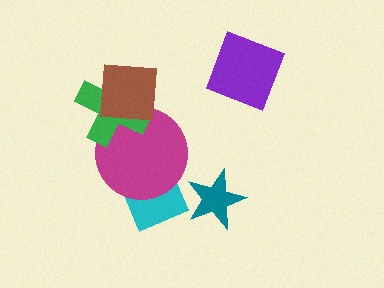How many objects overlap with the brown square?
2 objects overlap with the brown square.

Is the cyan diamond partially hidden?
Yes, it is partially covered by another shape.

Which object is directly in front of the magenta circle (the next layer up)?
The green cross is directly in front of the magenta circle.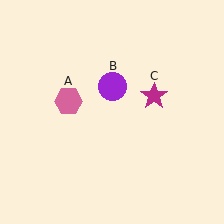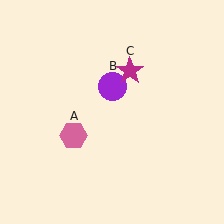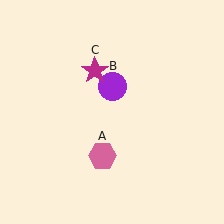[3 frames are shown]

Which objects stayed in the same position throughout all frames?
Purple circle (object B) remained stationary.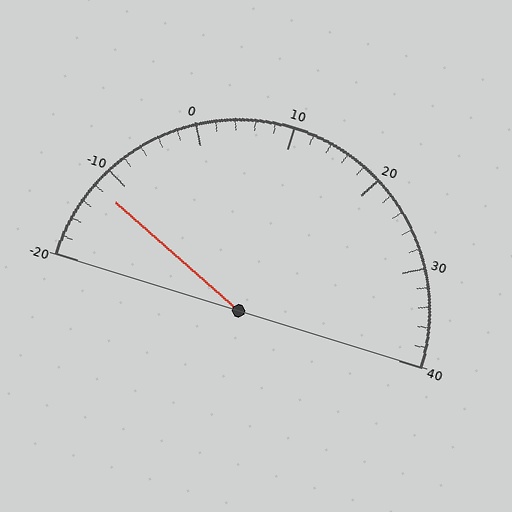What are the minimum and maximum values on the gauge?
The gauge ranges from -20 to 40.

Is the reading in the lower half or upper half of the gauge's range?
The reading is in the lower half of the range (-20 to 40).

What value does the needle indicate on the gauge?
The needle indicates approximately -12.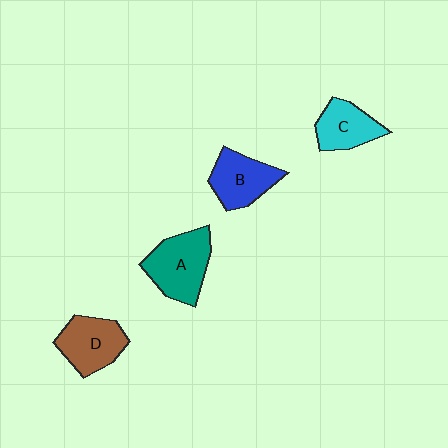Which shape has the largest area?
Shape A (teal).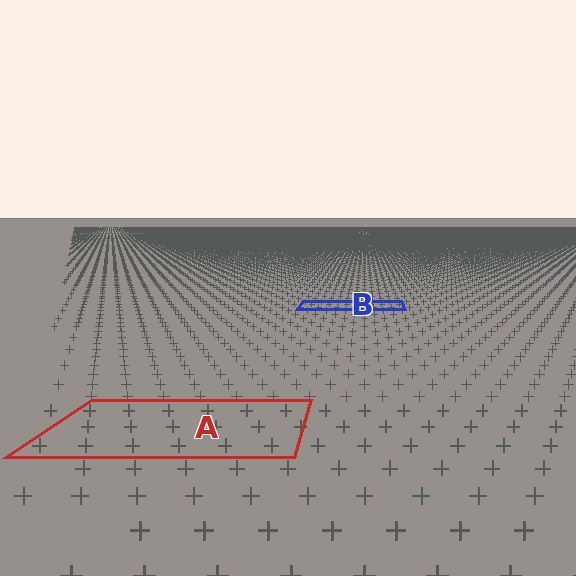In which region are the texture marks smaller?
The texture marks are smaller in region B, because it is farther away.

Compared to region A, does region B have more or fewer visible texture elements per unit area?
Region B has more texture elements per unit area — they are packed more densely because it is farther away.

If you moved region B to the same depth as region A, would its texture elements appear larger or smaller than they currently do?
They would appear larger. At a closer depth, the same texture elements are projected at a bigger on-screen size.